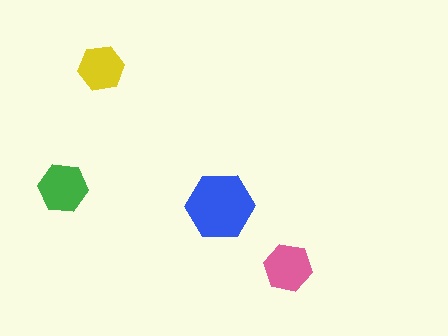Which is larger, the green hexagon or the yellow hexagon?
The green one.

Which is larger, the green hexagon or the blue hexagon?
The blue one.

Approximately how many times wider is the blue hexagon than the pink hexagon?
About 1.5 times wider.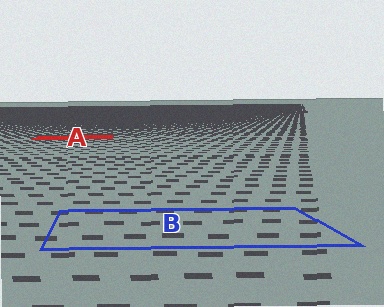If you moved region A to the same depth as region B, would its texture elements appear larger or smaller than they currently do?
They would appear larger. At a closer depth, the same texture elements are projected at a bigger on-screen size.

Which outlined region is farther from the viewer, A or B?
Region A is farther from the viewer — the texture elements inside it appear smaller and more densely packed.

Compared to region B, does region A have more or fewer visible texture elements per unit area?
Region A has more texture elements per unit area — they are packed more densely because it is farther away.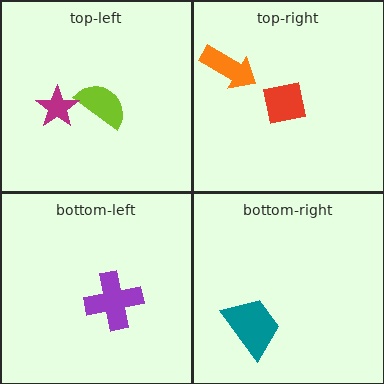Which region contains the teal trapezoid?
The bottom-right region.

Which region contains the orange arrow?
The top-right region.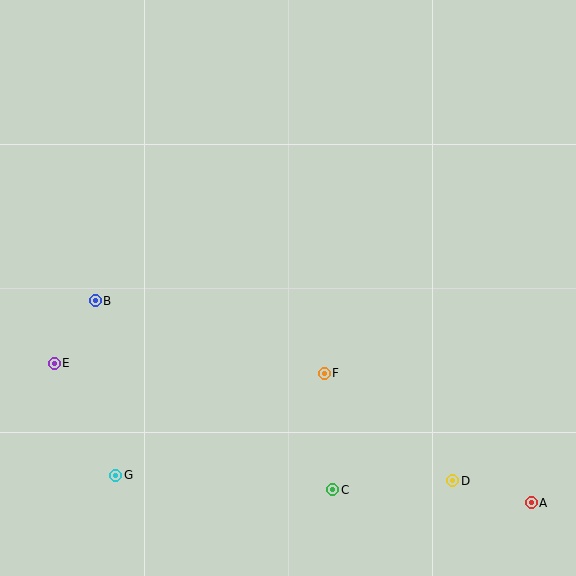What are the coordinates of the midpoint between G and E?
The midpoint between G and E is at (85, 419).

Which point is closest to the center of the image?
Point F at (324, 373) is closest to the center.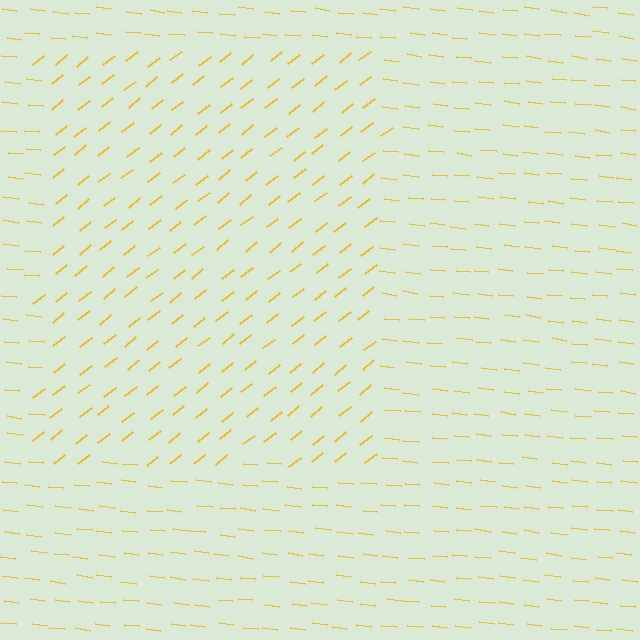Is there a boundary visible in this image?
Yes, there is a texture boundary formed by a change in line orientation.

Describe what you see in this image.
The image is filled with small yellow line segments. A rectangle region in the image has lines oriented differently from the surrounding lines, creating a visible texture boundary.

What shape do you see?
I see a rectangle.